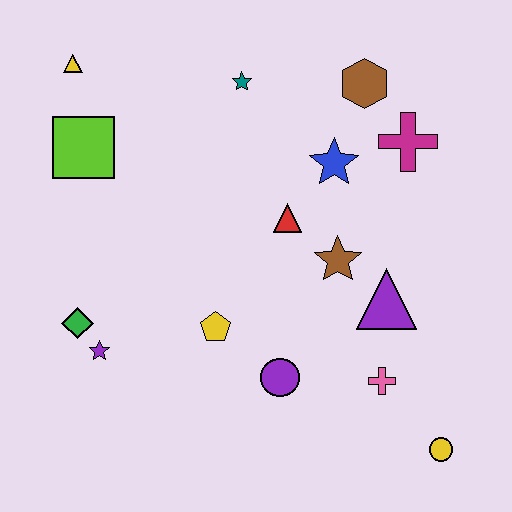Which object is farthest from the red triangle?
The yellow circle is farthest from the red triangle.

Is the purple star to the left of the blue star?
Yes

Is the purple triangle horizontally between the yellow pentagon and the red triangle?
No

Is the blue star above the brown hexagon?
No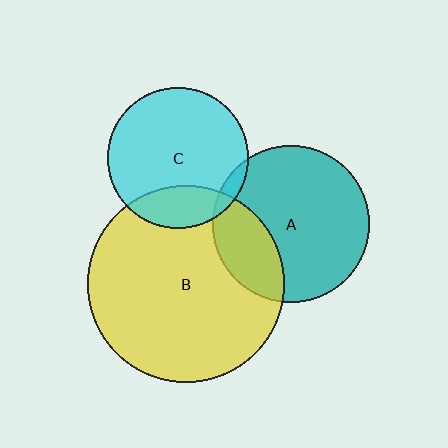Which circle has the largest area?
Circle B (yellow).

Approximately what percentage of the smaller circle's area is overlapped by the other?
Approximately 5%.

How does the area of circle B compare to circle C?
Approximately 1.9 times.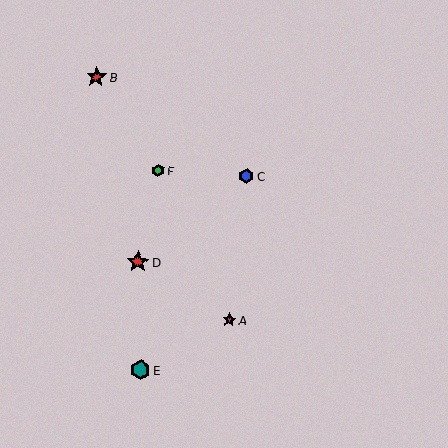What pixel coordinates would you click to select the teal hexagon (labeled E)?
Click at (140, 370) to select the teal hexagon E.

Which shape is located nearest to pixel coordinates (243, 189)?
The blue hexagon (labeled C) at (246, 176) is nearest to that location.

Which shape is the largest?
The red star (labeled D) is the largest.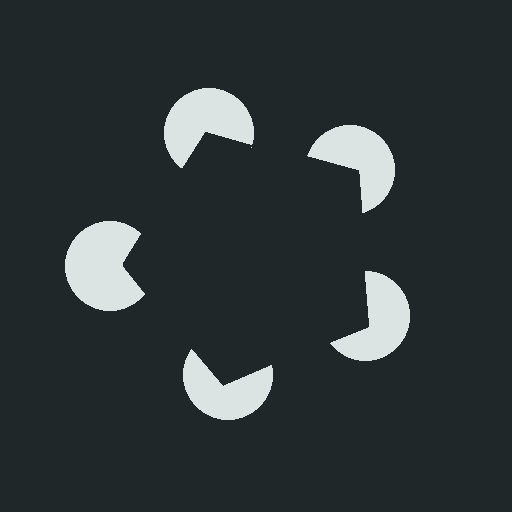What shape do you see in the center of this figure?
An illusory pentagon — its edges are inferred from the aligned wedge cuts in the pac-man discs, not physically drawn.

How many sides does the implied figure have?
5 sides.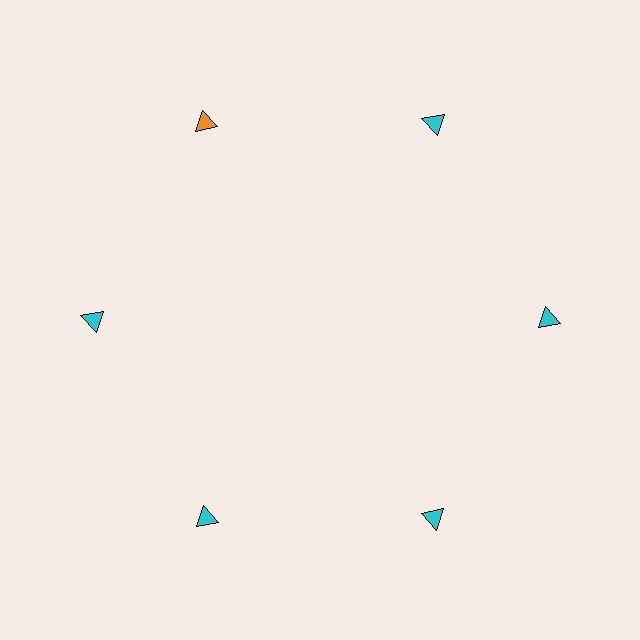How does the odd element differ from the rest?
It has a different color: orange instead of cyan.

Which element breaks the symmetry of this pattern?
The orange triangle at roughly the 11 o'clock position breaks the symmetry. All other shapes are cyan triangles.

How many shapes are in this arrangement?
There are 6 shapes arranged in a ring pattern.